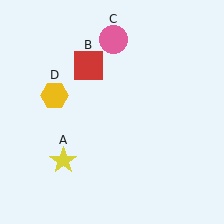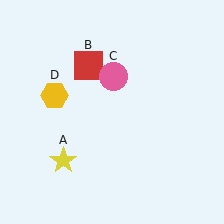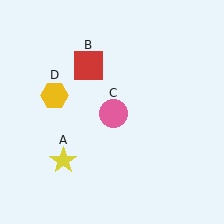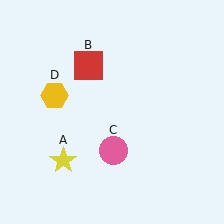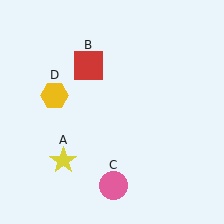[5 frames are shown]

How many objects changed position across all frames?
1 object changed position: pink circle (object C).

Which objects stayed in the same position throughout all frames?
Yellow star (object A) and red square (object B) and yellow hexagon (object D) remained stationary.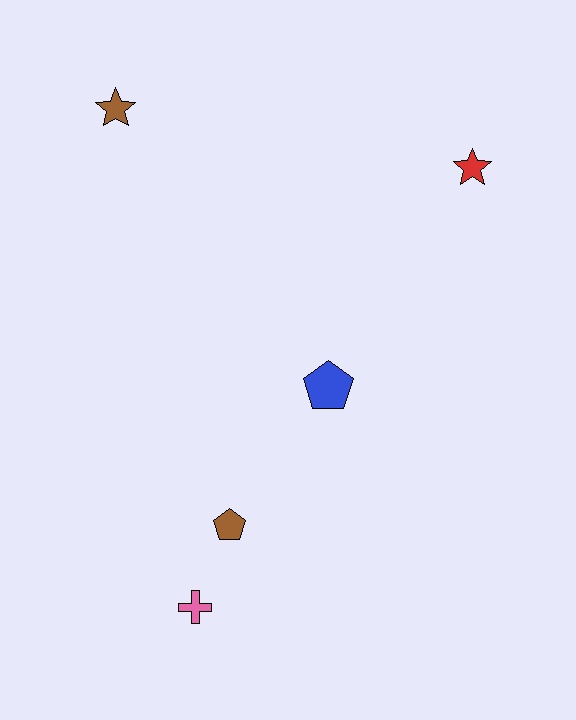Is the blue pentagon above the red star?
No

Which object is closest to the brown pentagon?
The pink cross is closest to the brown pentagon.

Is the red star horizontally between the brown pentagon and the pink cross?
No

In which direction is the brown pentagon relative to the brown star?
The brown pentagon is below the brown star.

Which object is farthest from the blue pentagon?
The brown star is farthest from the blue pentagon.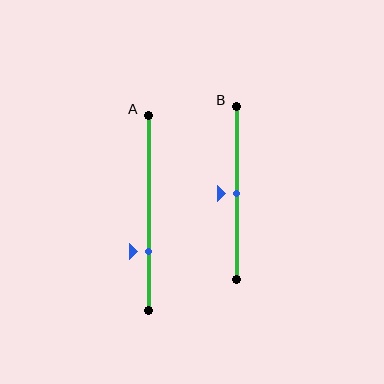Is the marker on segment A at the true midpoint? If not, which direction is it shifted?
No, the marker on segment A is shifted downward by about 19% of the segment length.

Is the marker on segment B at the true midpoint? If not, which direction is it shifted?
Yes, the marker on segment B is at the true midpoint.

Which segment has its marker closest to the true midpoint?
Segment B has its marker closest to the true midpoint.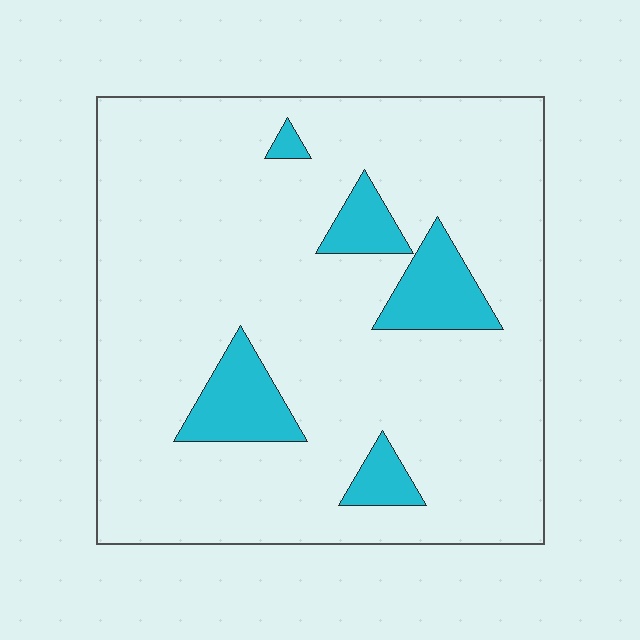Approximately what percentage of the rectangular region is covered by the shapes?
Approximately 10%.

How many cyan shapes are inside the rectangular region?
5.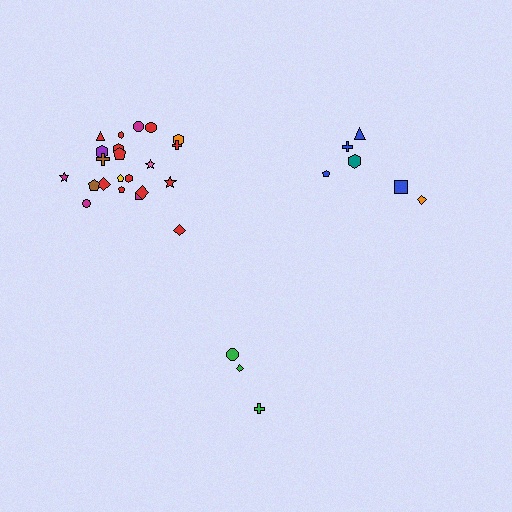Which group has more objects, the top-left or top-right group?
The top-left group.